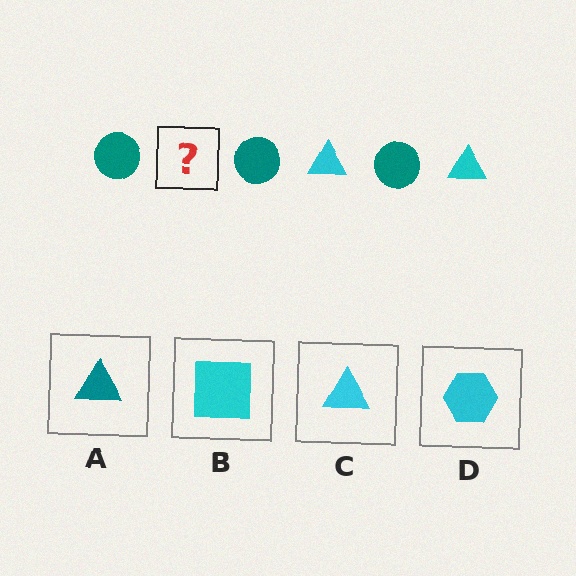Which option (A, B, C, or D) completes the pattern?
C.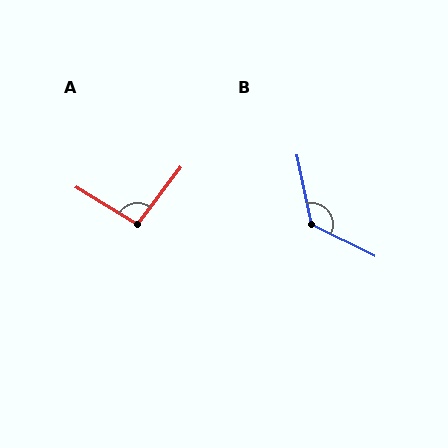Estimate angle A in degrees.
Approximately 95 degrees.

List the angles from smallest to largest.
A (95°), B (128°).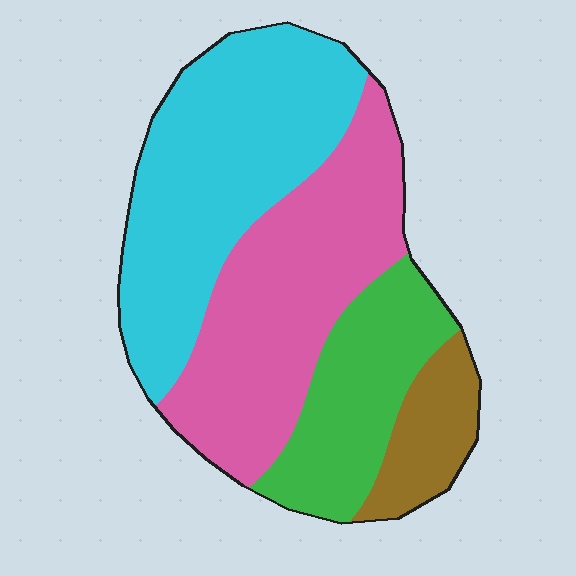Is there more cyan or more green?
Cyan.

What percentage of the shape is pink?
Pink covers roughly 35% of the shape.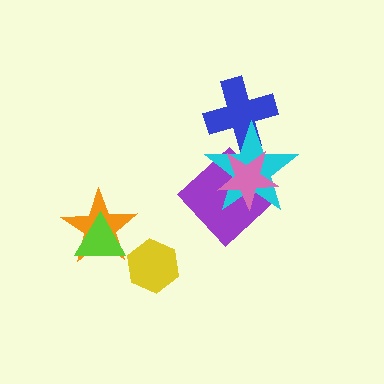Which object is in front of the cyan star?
The pink star is in front of the cyan star.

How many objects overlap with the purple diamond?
2 objects overlap with the purple diamond.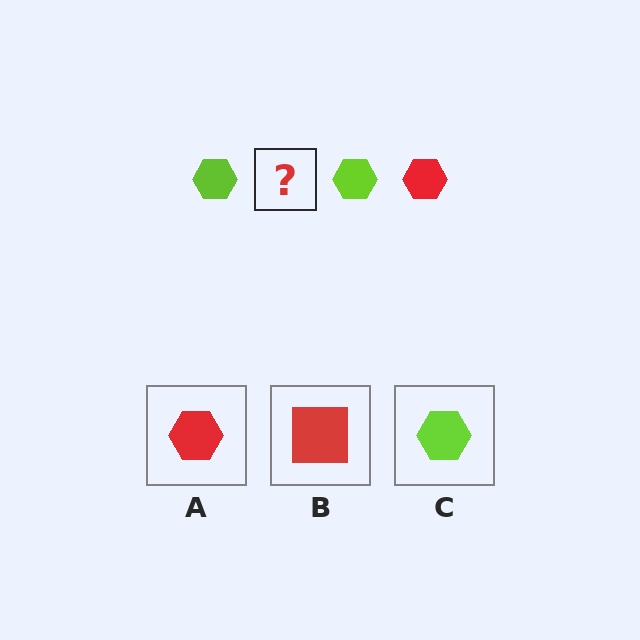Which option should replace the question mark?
Option A.